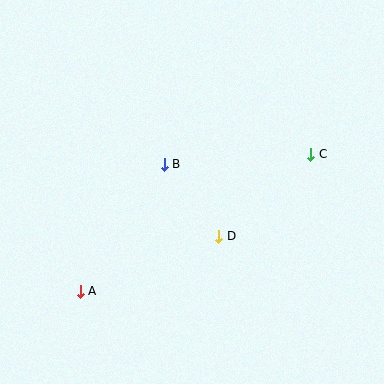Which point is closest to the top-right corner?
Point C is closest to the top-right corner.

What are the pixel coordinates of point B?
Point B is at (164, 164).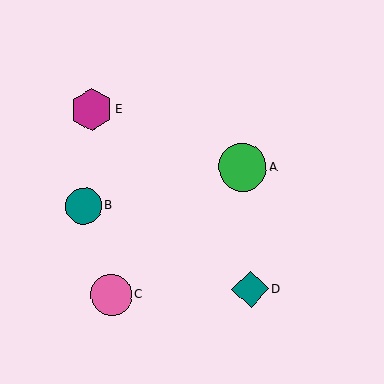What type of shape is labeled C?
Shape C is a pink circle.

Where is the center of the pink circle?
The center of the pink circle is at (111, 295).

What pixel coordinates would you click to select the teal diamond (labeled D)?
Click at (250, 289) to select the teal diamond D.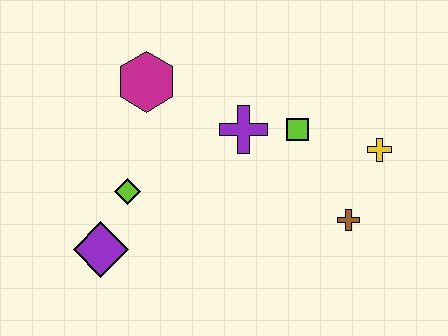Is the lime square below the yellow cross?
No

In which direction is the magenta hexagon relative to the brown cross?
The magenta hexagon is to the left of the brown cross.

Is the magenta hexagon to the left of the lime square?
Yes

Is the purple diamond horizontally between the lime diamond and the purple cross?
No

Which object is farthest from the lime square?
The purple diamond is farthest from the lime square.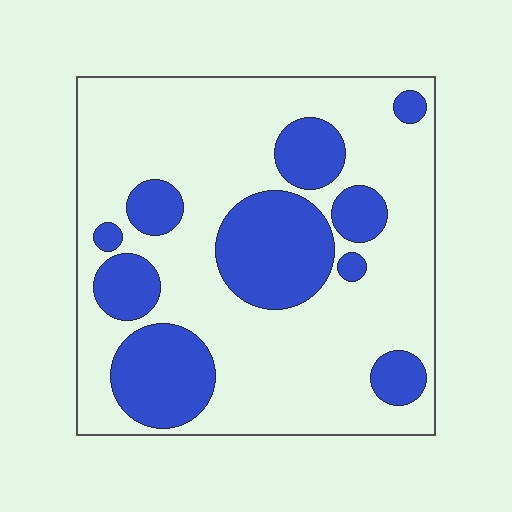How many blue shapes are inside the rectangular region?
10.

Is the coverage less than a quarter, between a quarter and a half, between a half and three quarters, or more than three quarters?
Between a quarter and a half.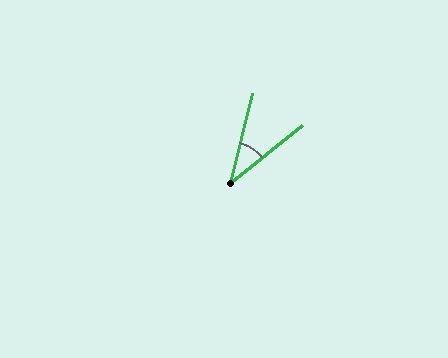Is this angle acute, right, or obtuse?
It is acute.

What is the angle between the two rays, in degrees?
Approximately 38 degrees.